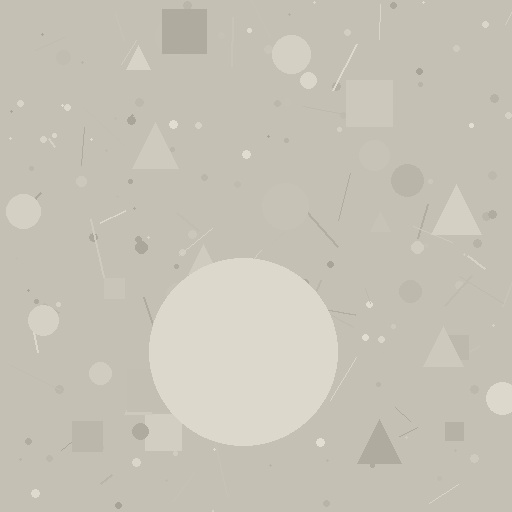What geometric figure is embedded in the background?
A circle is embedded in the background.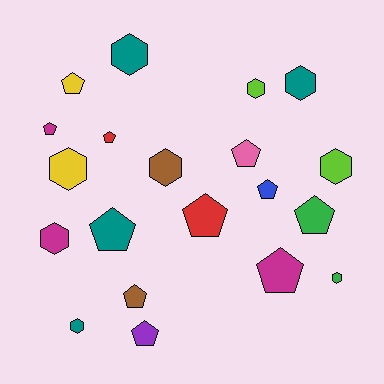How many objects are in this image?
There are 20 objects.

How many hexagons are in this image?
There are 9 hexagons.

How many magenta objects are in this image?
There are 3 magenta objects.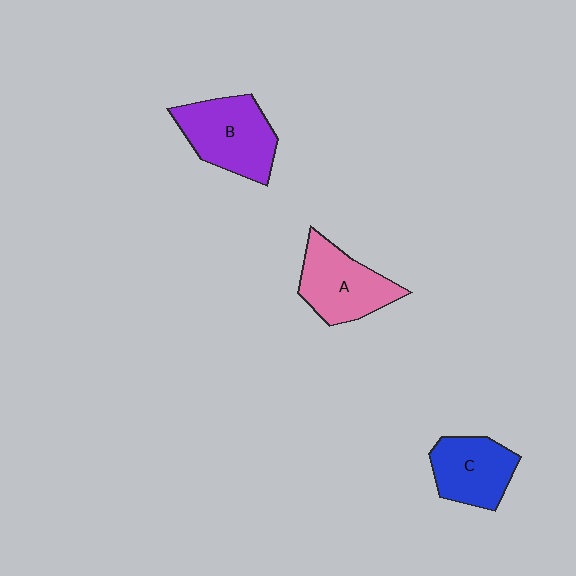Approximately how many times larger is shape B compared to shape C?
Approximately 1.2 times.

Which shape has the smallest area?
Shape C (blue).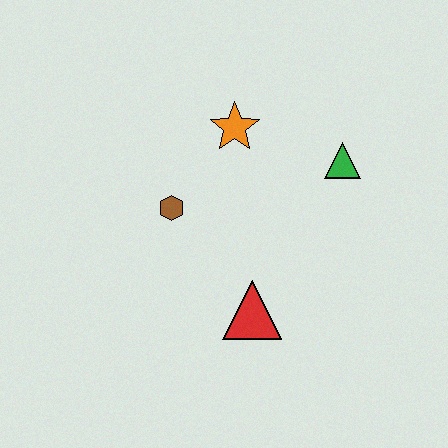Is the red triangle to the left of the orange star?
No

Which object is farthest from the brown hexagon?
The green triangle is farthest from the brown hexagon.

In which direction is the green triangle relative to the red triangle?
The green triangle is above the red triangle.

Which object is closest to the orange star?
The brown hexagon is closest to the orange star.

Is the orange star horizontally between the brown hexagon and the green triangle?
Yes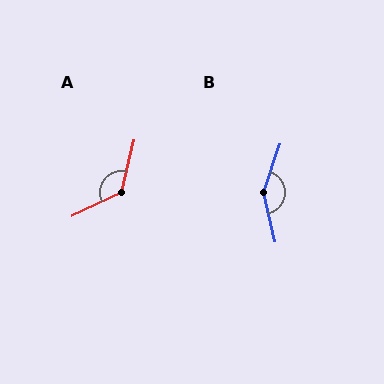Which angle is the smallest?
A, at approximately 129 degrees.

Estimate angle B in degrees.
Approximately 149 degrees.